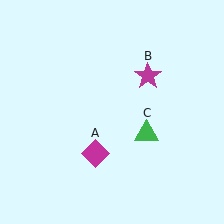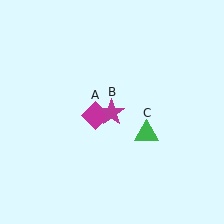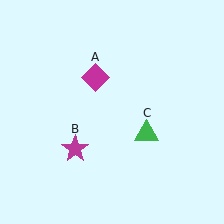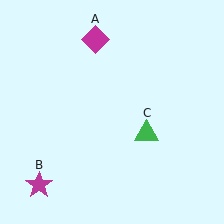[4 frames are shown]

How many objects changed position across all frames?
2 objects changed position: magenta diamond (object A), magenta star (object B).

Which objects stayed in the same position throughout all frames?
Green triangle (object C) remained stationary.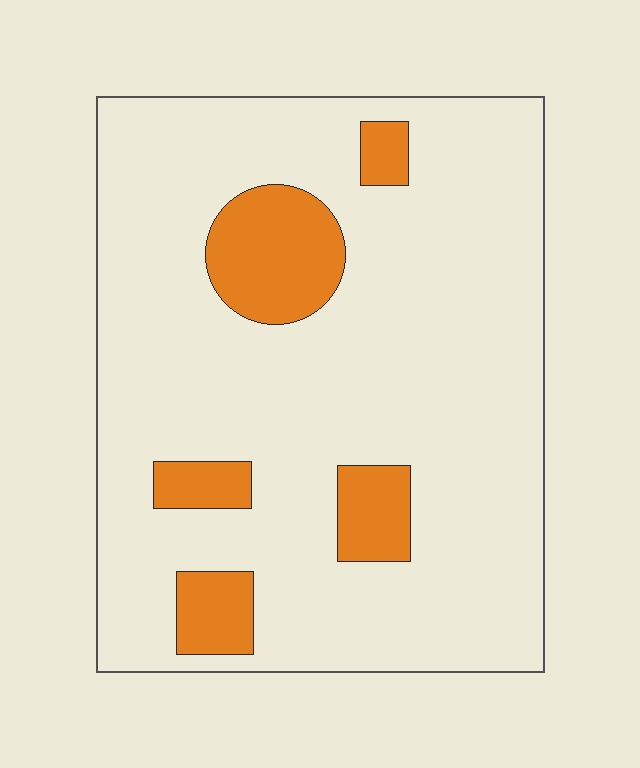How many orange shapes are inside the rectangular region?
5.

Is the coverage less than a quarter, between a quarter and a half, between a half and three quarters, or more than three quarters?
Less than a quarter.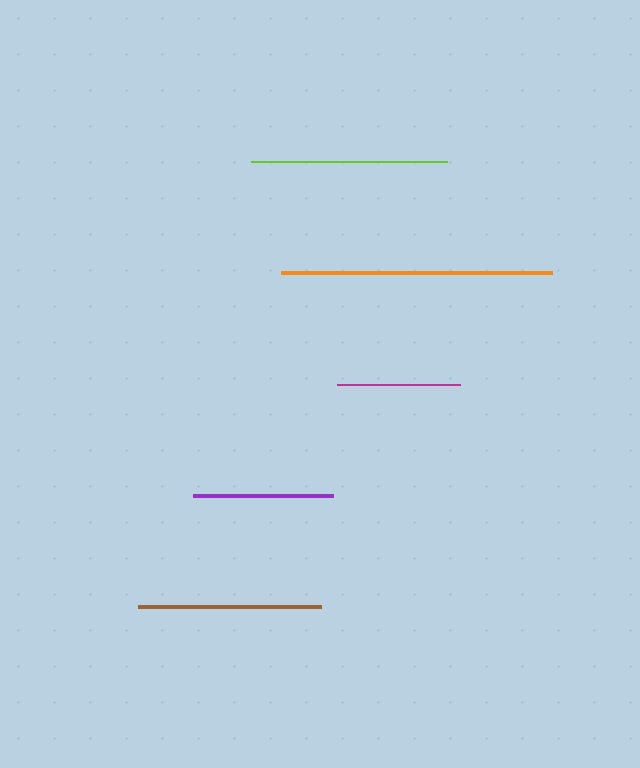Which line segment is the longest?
The orange line is the longest at approximately 271 pixels.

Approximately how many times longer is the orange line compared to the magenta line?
The orange line is approximately 2.2 times the length of the magenta line.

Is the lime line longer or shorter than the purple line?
The lime line is longer than the purple line.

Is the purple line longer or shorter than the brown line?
The brown line is longer than the purple line.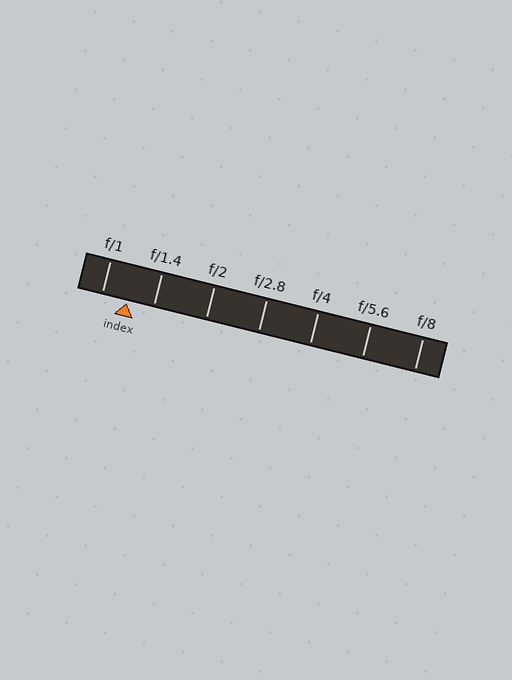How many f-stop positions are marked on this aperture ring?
There are 7 f-stop positions marked.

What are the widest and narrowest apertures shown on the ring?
The widest aperture shown is f/1 and the narrowest is f/8.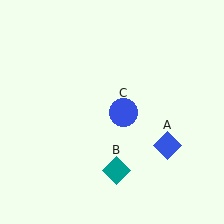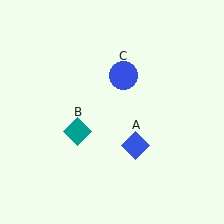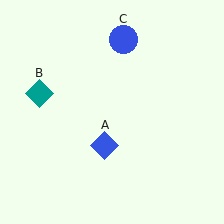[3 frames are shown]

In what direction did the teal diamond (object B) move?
The teal diamond (object B) moved up and to the left.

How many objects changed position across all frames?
3 objects changed position: blue diamond (object A), teal diamond (object B), blue circle (object C).